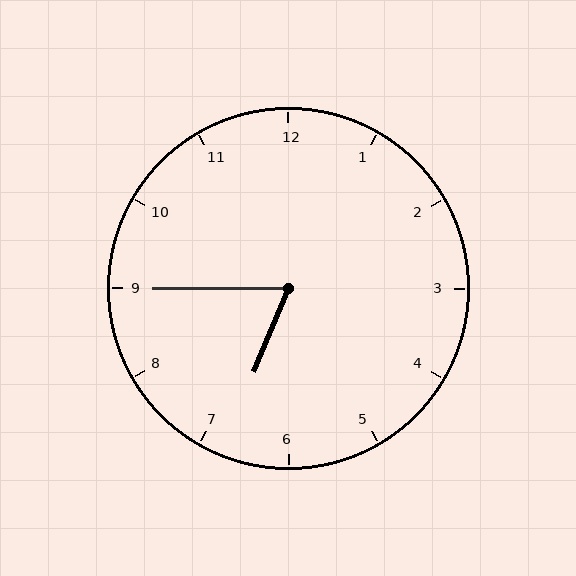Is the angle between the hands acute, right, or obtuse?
It is acute.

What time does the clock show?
6:45.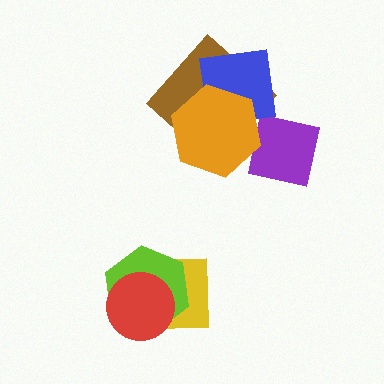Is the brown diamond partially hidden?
Yes, it is partially covered by another shape.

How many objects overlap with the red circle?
2 objects overlap with the red circle.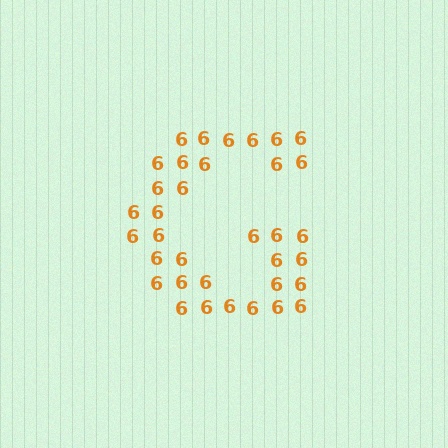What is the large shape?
The large shape is the letter G.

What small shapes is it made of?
It is made of small digit 6's.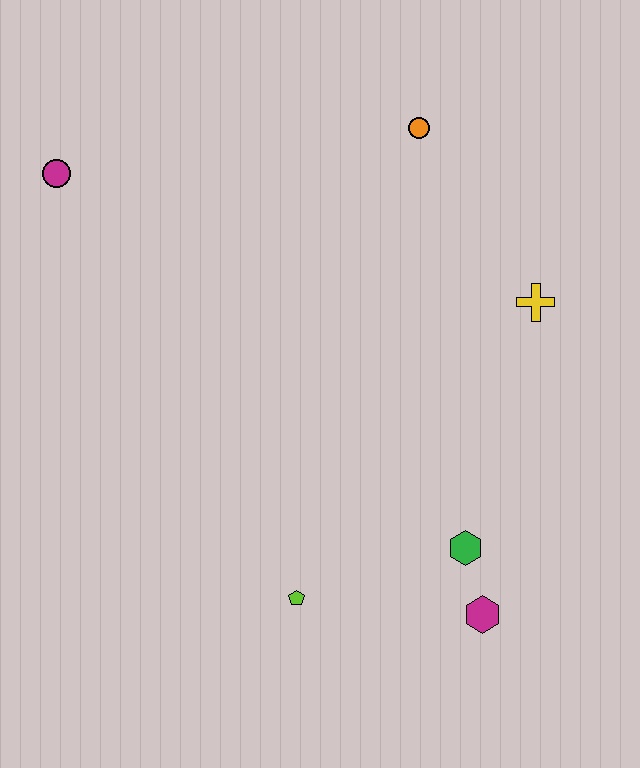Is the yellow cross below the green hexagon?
No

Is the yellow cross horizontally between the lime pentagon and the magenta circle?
No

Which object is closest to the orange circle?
The yellow cross is closest to the orange circle.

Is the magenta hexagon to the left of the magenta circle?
No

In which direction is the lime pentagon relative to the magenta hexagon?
The lime pentagon is to the left of the magenta hexagon.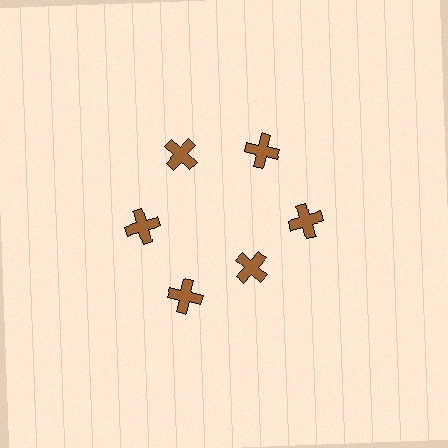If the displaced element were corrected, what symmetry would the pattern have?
It would have 6-fold rotational symmetry — the pattern would map onto itself every 60 degrees.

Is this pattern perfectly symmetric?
No. The 6 brown crosses are arranged in a ring, but one element near the 5 o'clock position is pulled inward toward the center, breaking the 6-fold rotational symmetry.